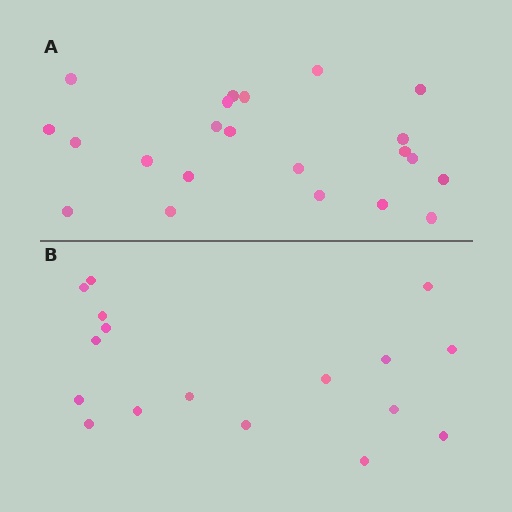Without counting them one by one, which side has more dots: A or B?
Region A (the top region) has more dots.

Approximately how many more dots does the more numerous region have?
Region A has about 5 more dots than region B.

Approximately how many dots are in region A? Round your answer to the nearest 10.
About 20 dots. (The exact count is 22, which rounds to 20.)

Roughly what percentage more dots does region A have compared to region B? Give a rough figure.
About 30% more.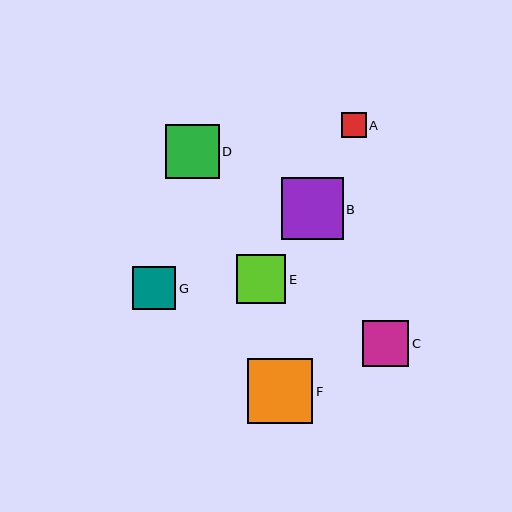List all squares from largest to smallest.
From largest to smallest: F, B, D, E, C, G, A.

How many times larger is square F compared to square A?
Square F is approximately 2.6 times the size of square A.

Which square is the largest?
Square F is the largest with a size of approximately 65 pixels.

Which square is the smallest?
Square A is the smallest with a size of approximately 25 pixels.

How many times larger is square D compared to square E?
Square D is approximately 1.1 times the size of square E.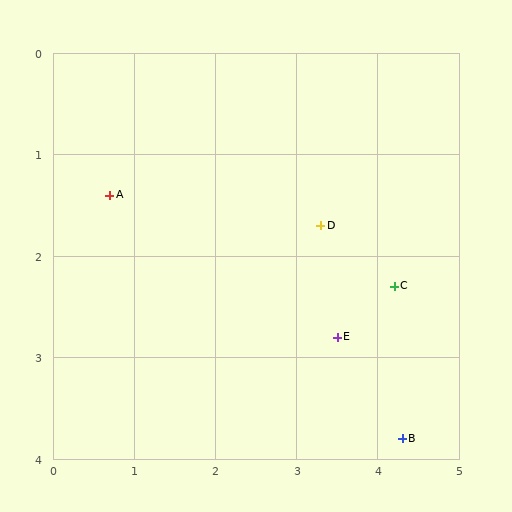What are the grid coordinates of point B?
Point B is at approximately (4.3, 3.8).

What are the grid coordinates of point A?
Point A is at approximately (0.7, 1.4).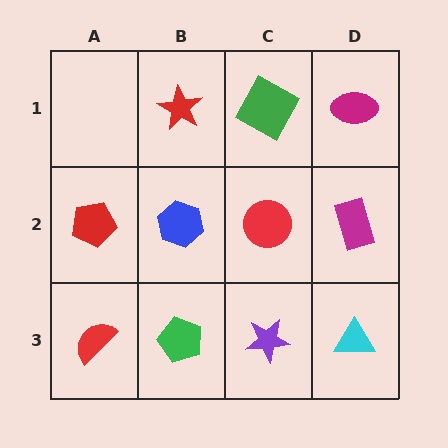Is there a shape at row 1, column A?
No, that cell is empty.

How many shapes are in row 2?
4 shapes.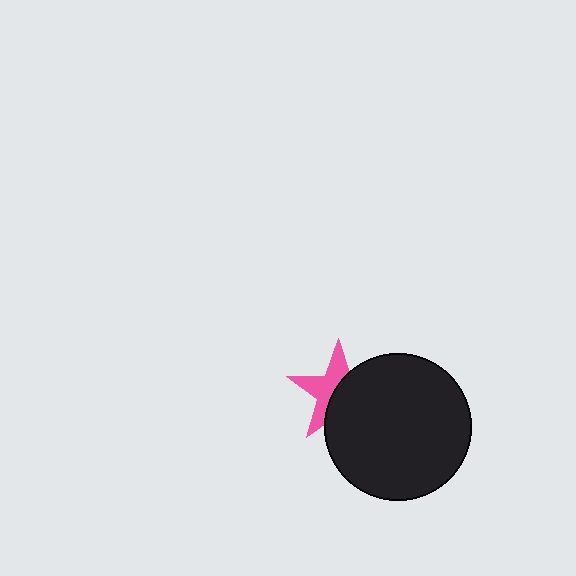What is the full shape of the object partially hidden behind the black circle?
The partially hidden object is a pink star.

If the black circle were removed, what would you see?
You would see the complete pink star.